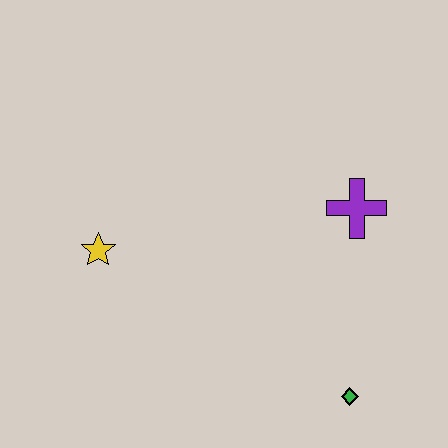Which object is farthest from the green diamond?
The yellow star is farthest from the green diamond.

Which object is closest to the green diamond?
The purple cross is closest to the green diamond.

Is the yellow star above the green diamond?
Yes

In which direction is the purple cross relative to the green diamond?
The purple cross is above the green diamond.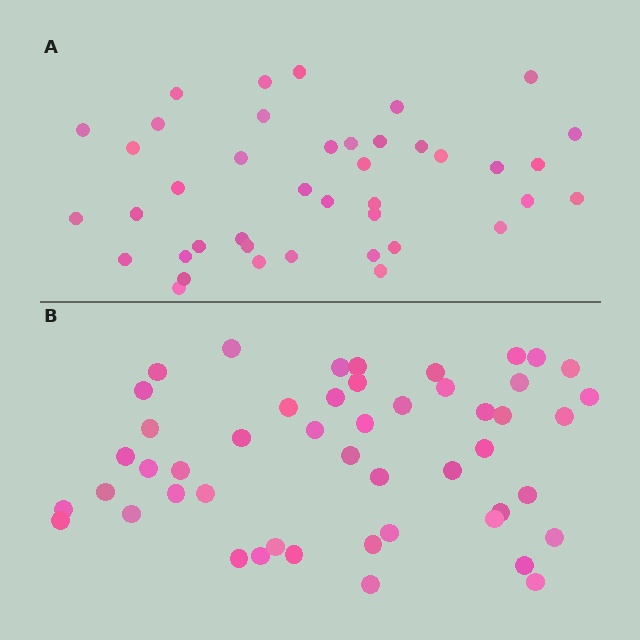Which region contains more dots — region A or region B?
Region B (the bottom region) has more dots.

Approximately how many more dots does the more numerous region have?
Region B has roughly 8 or so more dots than region A.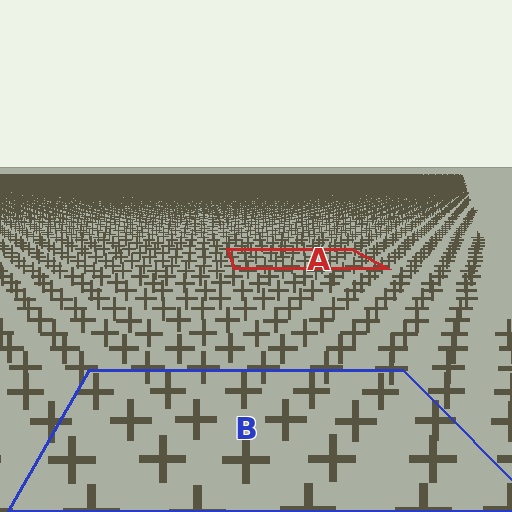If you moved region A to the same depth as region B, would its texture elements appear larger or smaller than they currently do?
They would appear larger. At a closer depth, the same texture elements are projected at a bigger on-screen size.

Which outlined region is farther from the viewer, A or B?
Region A is farther from the viewer — the texture elements inside it appear smaller and more densely packed.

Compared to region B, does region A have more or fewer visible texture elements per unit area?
Region A has more texture elements per unit area — they are packed more densely because it is farther away.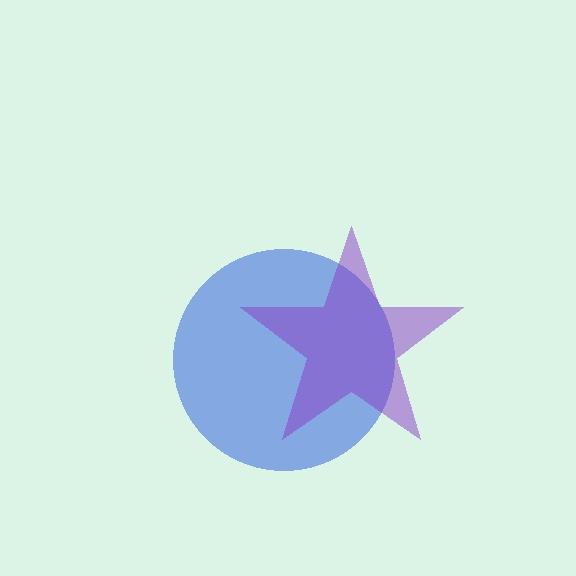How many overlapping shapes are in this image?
There are 2 overlapping shapes in the image.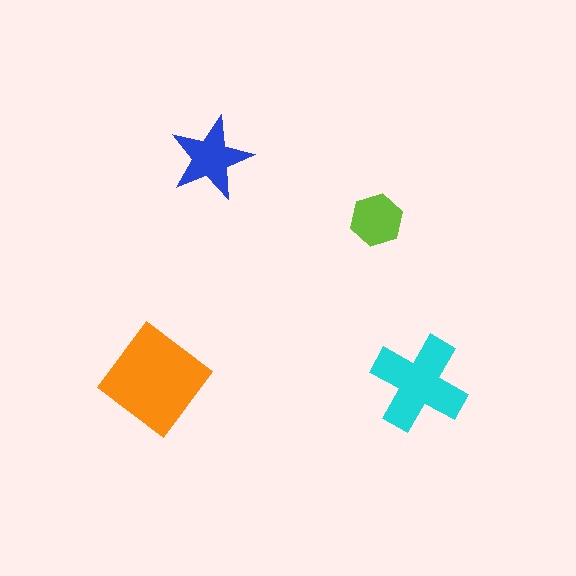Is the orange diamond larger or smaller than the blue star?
Larger.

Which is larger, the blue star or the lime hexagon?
The blue star.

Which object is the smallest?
The lime hexagon.